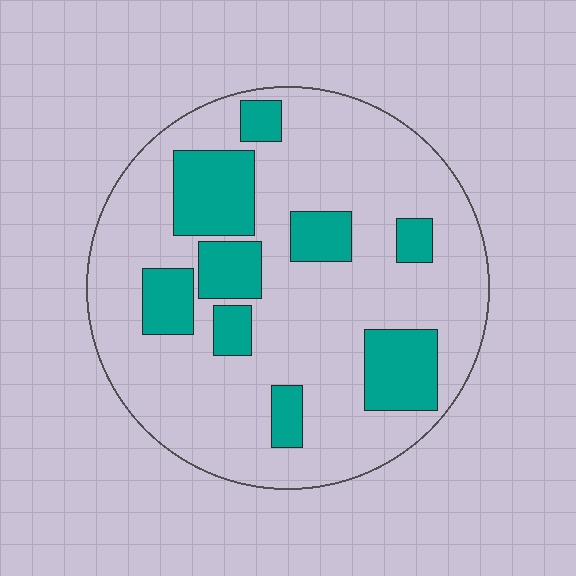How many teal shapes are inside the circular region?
9.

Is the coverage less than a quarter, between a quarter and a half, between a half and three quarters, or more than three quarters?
Less than a quarter.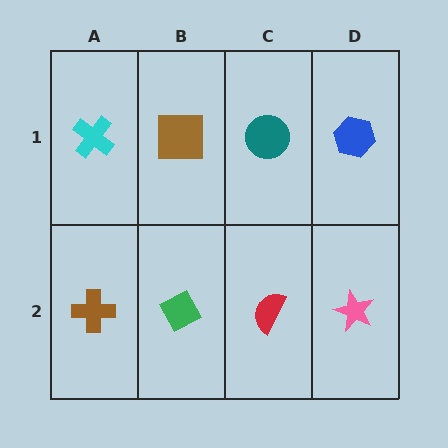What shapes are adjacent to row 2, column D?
A blue hexagon (row 1, column D), a red semicircle (row 2, column C).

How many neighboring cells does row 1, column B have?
3.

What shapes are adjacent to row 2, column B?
A brown square (row 1, column B), a brown cross (row 2, column A), a red semicircle (row 2, column C).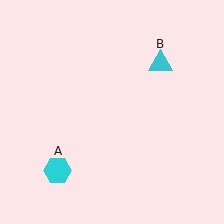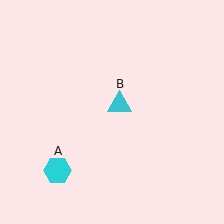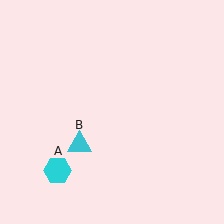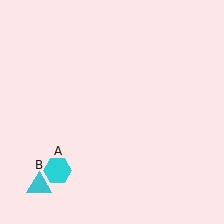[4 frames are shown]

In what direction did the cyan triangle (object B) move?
The cyan triangle (object B) moved down and to the left.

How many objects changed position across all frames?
1 object changed position: cyan triangle (object B).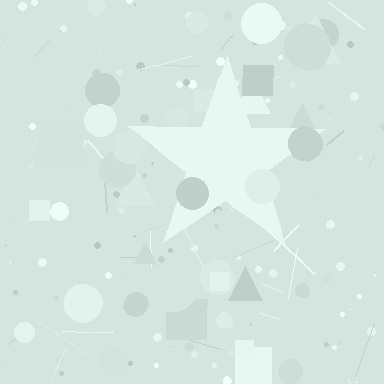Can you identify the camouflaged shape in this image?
The camouflaged shape is a star.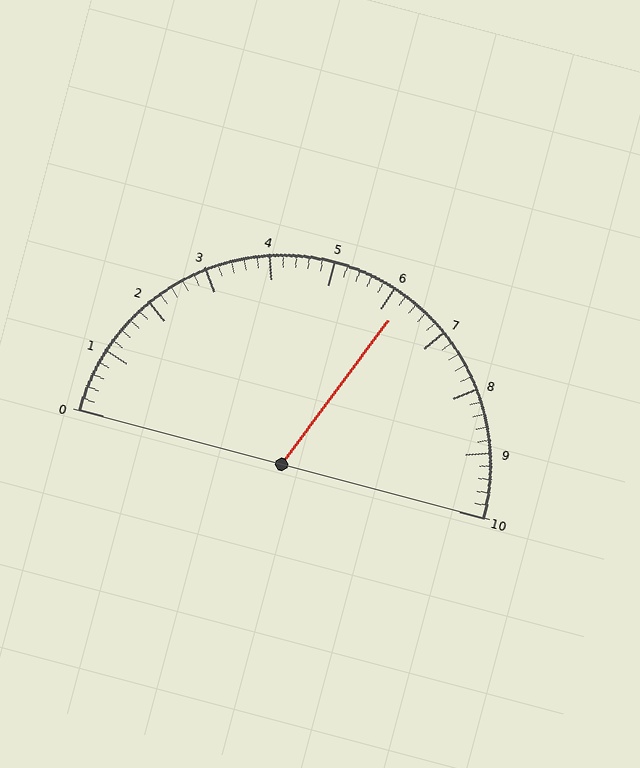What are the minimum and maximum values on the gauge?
The gauge ranges from 0 to 10.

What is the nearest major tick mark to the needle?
The nearest major tick mark is 6.